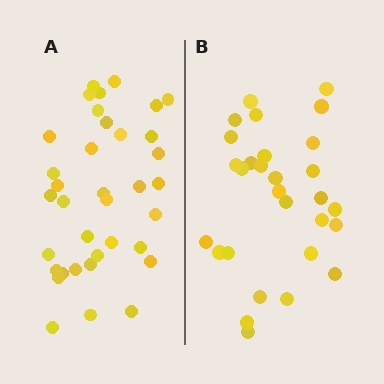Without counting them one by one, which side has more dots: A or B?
Region A (the left region) has more dots.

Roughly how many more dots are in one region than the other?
Region A has roughly 8 or so more dots than region B.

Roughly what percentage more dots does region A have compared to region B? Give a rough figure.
About 25% more.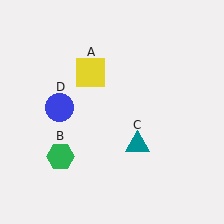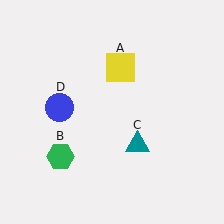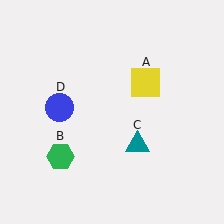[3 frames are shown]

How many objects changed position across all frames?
1 object changed position: yellow square (object A).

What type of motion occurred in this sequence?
The yellow square (object A) rotated clockwise around the center of the scene.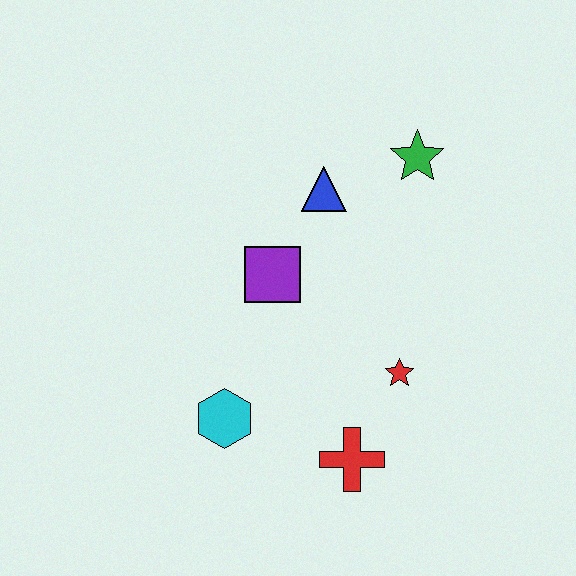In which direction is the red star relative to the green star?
The red star is below the green star.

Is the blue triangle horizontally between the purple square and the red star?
Yes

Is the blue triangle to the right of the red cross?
No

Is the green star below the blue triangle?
No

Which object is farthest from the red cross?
The green star is farthest from the red cross.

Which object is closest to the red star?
The red cross is closest to the red star.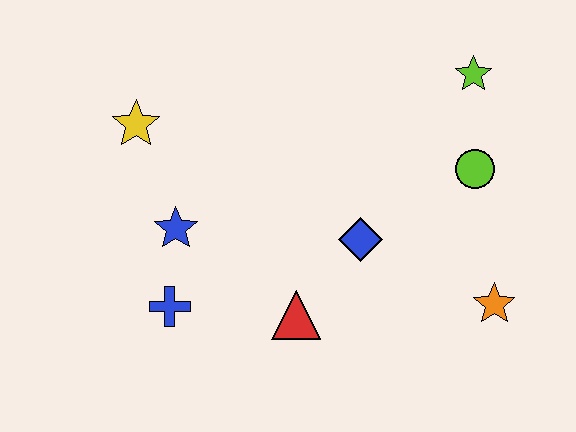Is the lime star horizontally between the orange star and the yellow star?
Yes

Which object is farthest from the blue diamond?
The yellow star is farthest from the blue diamond.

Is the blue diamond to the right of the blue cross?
Yes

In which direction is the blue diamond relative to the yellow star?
The blue diamond is to the right of the yellow star.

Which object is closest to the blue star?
The blue cross is closest to the blue star.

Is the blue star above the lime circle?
No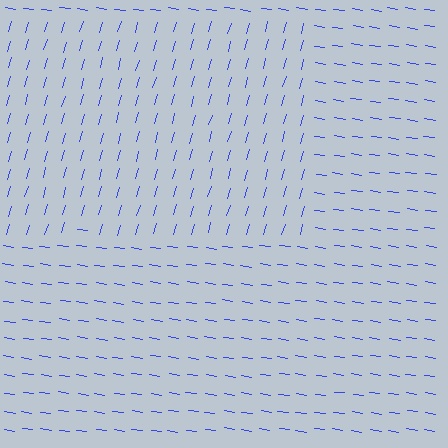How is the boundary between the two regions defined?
The boundary is defined purely by a change in line orientation (approximately 82 degrees difference). All lines are the same color and thickness.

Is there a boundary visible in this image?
Yes, there is a texture boundary formed by a change in line orientation.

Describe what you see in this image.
The image is filled with small blue line segments. A rectangle region in the image has lines oriented differently from the surrounding lines, creating a visible texture boundary.